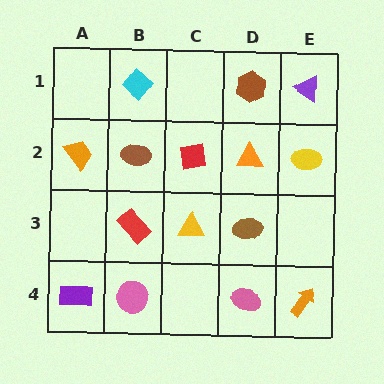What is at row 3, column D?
A brown ellipse.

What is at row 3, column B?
A red rectangle.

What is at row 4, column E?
An orange arrow.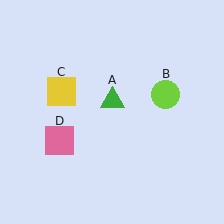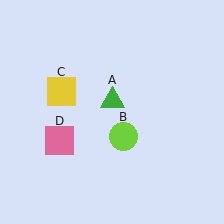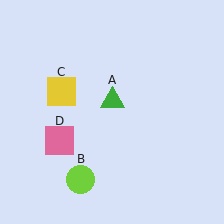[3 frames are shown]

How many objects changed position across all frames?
1 object changed position: lime circle (object B).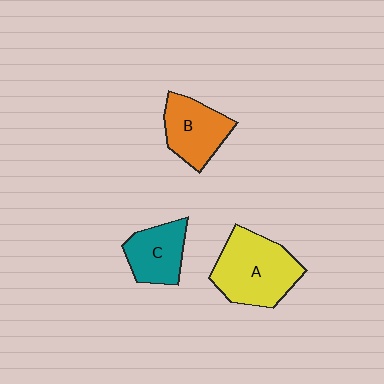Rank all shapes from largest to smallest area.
From largest to smallest: A (yellow), B (orange), C (teal).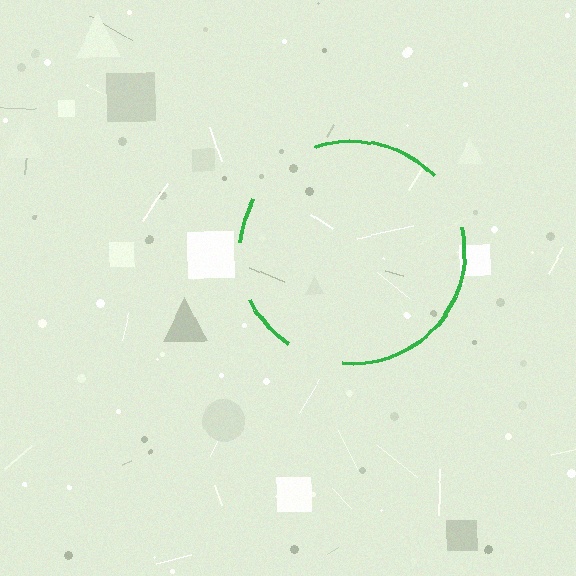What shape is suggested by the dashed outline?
The dashed outline suggests a circle.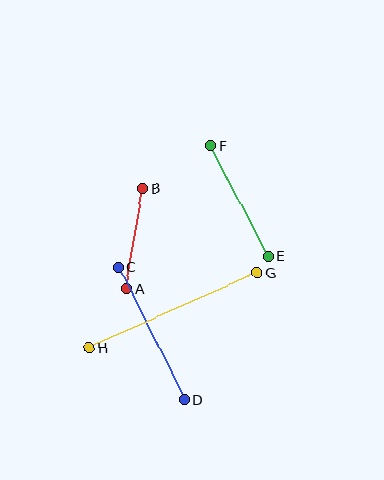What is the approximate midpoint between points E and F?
The midpoint is at approximately (239, 201) pixels.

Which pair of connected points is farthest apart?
Points G and H are farthest apart.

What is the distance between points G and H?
The distance is approximately 184 pixels.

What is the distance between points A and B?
The distance is approximately 101 pixels.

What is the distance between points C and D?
The distance is approximately 148 pixels.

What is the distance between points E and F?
The distance is approximately 125 pixels.